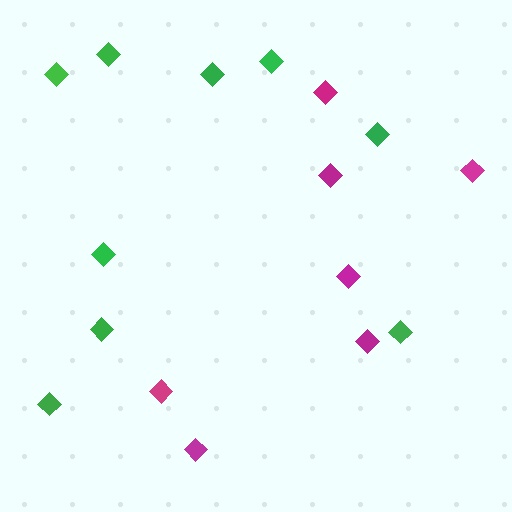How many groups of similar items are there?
There are 2 groups: one group of green diamonds (9) and one group of magenta diamonds (7).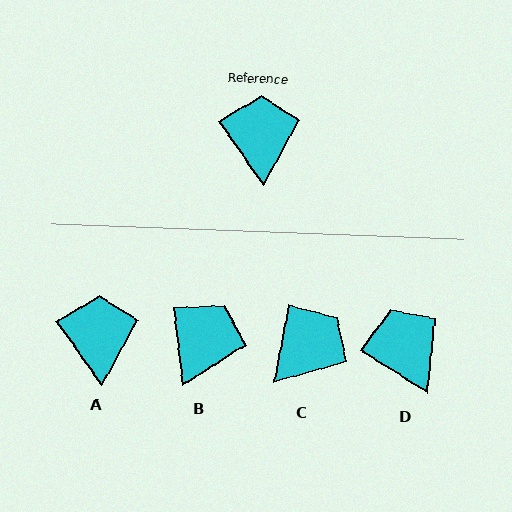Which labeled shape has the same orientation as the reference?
A.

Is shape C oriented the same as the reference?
No, it is off by about 46 degrees.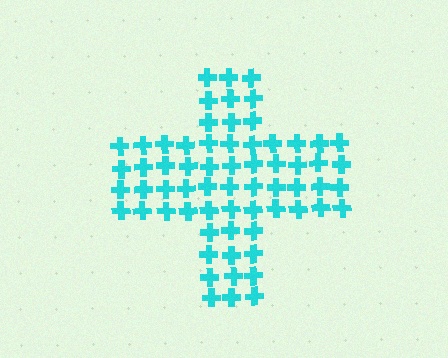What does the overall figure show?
The overall figure shows a cross.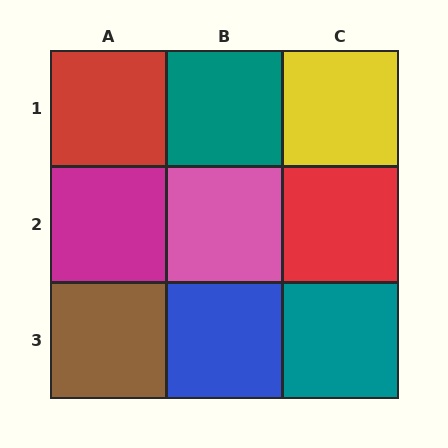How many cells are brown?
1 cell is brown.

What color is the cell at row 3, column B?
Blue.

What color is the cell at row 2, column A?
Magenta.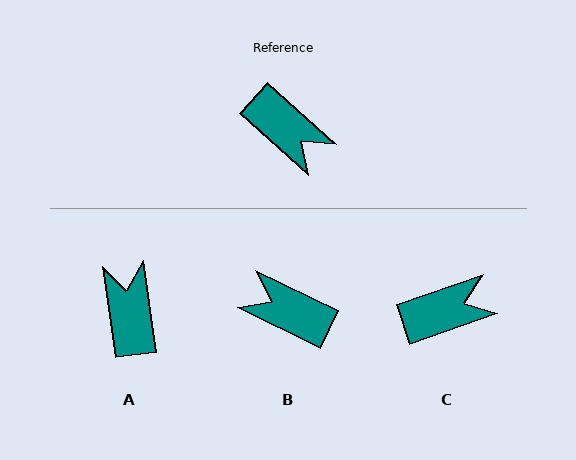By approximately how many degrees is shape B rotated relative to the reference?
Approximately 164 degrees clockwise.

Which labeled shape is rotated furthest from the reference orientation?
B, about 164 degrees away.